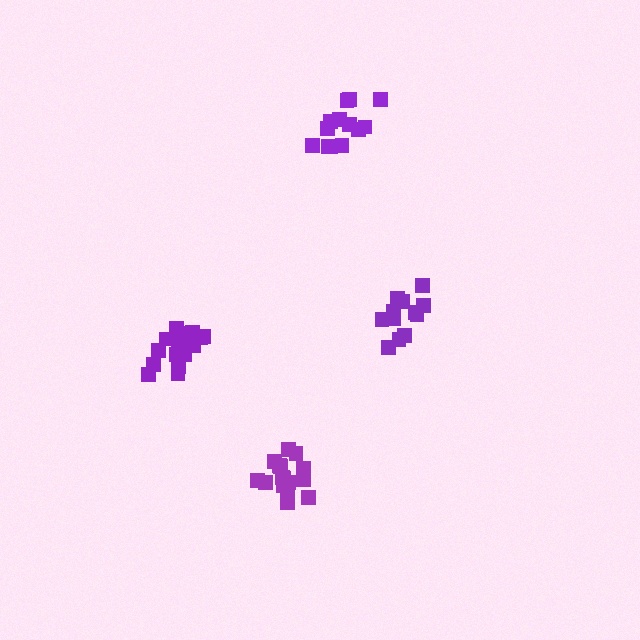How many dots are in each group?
Group 1: 16 dots, Group 2: 13 dots, Group 3: 12 dots, Group 4: 17 dots (58 total).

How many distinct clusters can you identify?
There are 4 distinct clusters.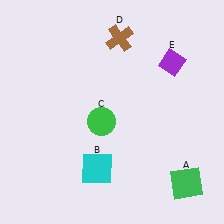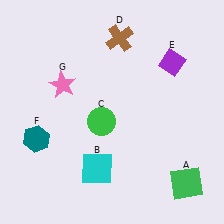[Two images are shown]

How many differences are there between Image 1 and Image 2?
There are 2 differences between the two images.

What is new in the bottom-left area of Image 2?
A teal hexagon (F) was added in the bottom-left area of Image 2.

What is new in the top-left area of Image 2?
A pink star (G) was added in the top-left area of Image 2.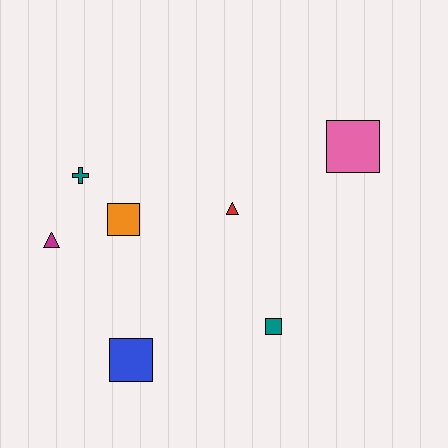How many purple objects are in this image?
There are no purple objects.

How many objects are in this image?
There are 7 objects.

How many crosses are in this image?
There is 1 cross.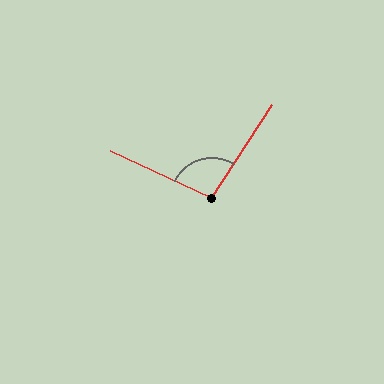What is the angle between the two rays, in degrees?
Approximately 98 degrees.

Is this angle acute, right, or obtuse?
It is obtuse.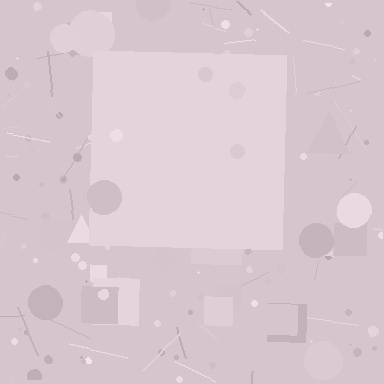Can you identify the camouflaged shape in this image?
The camouflaged shape is a square.